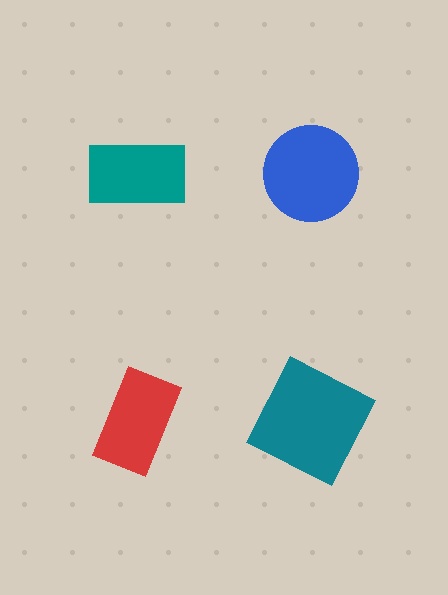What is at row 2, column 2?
A teal square.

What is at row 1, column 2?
A blue circle.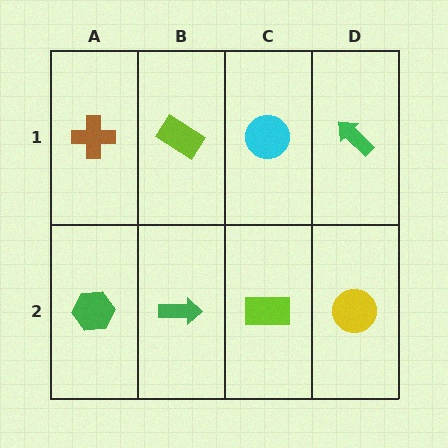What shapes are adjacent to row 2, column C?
A cyan circle (row 1, column C), a green arrow (row 2, column B), a yellow circle (row 2, column D).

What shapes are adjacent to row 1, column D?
A yellow circle (row 2, column D), a cyan circle (row 1, column C).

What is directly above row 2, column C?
A cyan circle.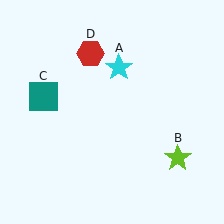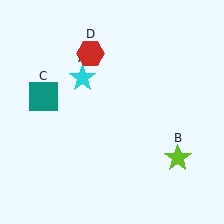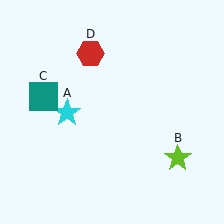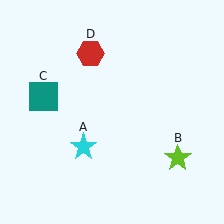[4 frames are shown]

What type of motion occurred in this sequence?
The cyan star (object A) rotated counterclockwise around the center of the scene.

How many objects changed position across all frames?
1 object changed position: cyan star (object A).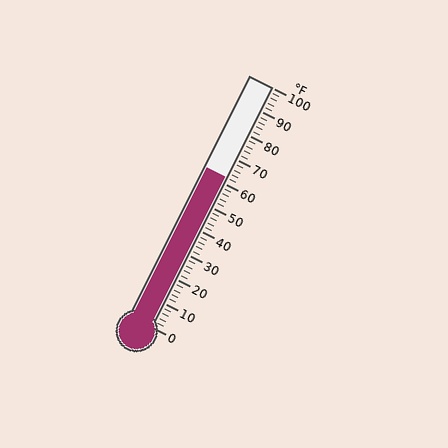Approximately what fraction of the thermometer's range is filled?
The thermometer is filled to approximately 60% of its range.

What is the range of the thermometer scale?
The thermometer scale ranges from 0°F to 100°F.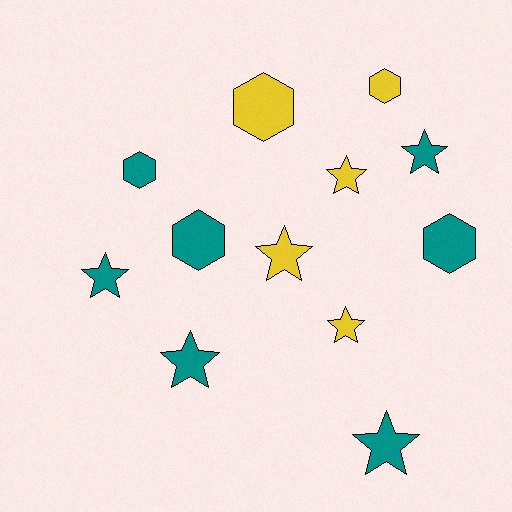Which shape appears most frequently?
Star, with 7 objects.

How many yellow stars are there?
There are 3 yellow stars.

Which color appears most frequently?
Teal, with 7 objects.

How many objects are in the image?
There are 12 objects.